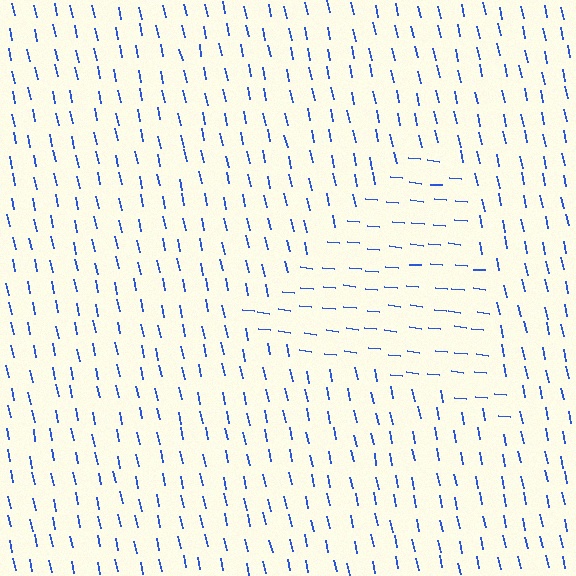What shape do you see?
I see a triangle.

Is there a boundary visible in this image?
Yes, there is a texture boundary formed by a change in line orientation.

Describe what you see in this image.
The image is filled with small blue line segments. A triangle region in the image has lines oriented differently from the surrounding lines, creating a visible texture boundary.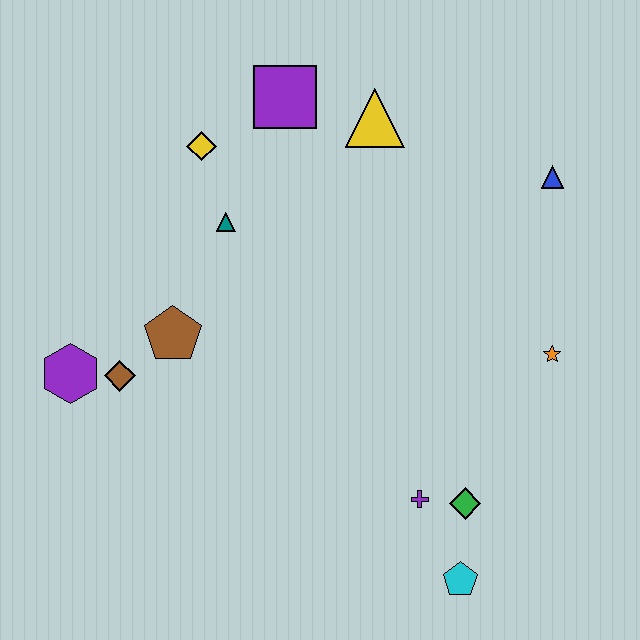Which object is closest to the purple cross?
The green diamond is closest to the purple cross.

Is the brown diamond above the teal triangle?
No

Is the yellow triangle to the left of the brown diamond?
No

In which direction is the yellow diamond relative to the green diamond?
The yellow diamond is above the green diamond.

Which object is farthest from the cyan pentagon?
The purple square is farthest from the cyan pentagon.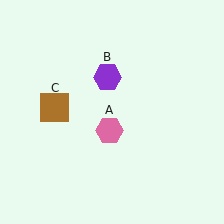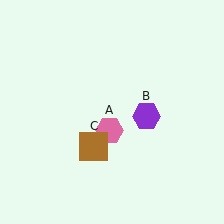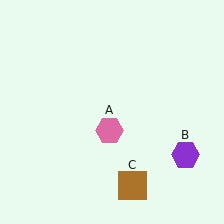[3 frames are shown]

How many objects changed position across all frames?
2 objects changed position: purple hexagon (object B), brown square (object C).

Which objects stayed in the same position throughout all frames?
Pink hexagon (object A) remained stationary.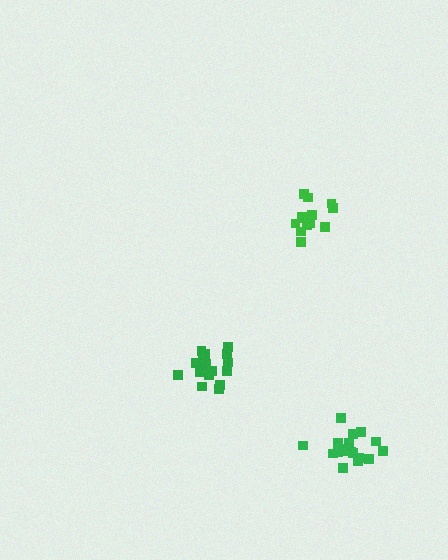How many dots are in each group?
Group 1: 13 dots, Group 2: 19 dots, Group 3: 18 dots (50 total).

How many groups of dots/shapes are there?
There are 3 groups.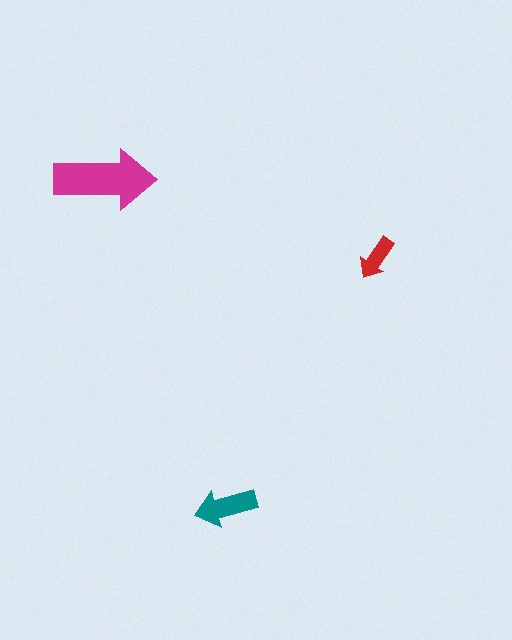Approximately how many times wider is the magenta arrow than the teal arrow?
About 1.5 times wider.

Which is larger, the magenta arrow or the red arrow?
The magenta one.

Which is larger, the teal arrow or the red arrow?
The teal one.